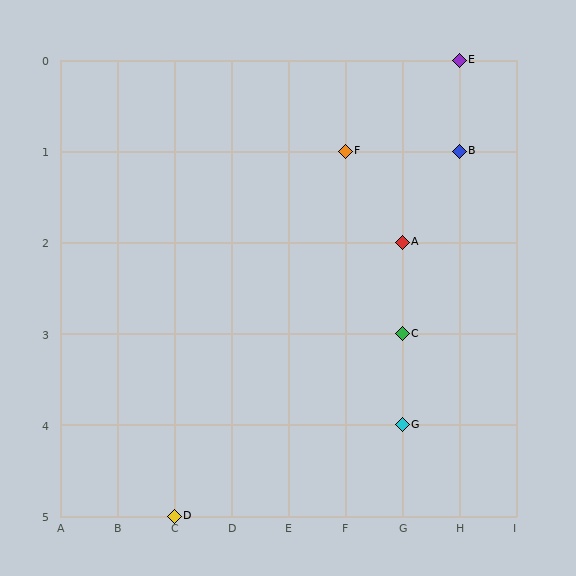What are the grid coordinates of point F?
Point F is at grid coordinates (F, 1).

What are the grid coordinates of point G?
Point G is at grid coordinates (G, 4).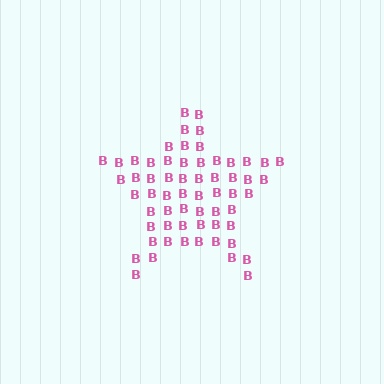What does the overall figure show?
The overall figure shows a star.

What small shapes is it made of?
It is made of small letter B's.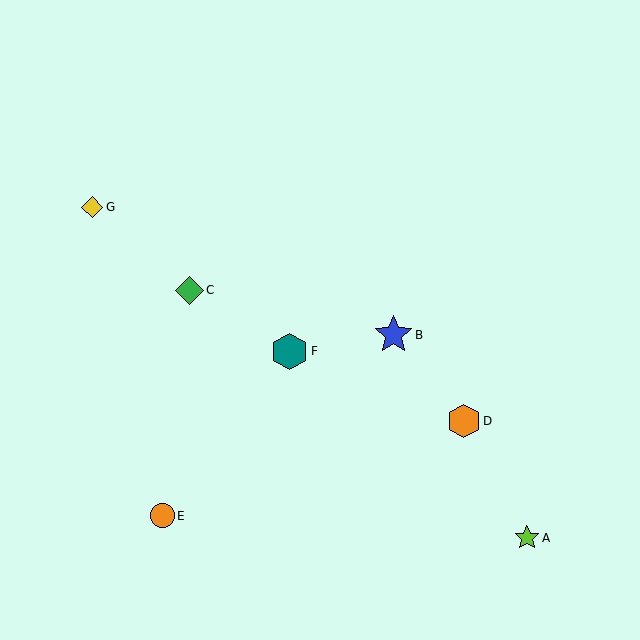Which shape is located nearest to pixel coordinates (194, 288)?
The green diamond (labeled C) at (189, 290) is nearest to that location.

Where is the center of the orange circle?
The center of the orange circle is at (162, 516).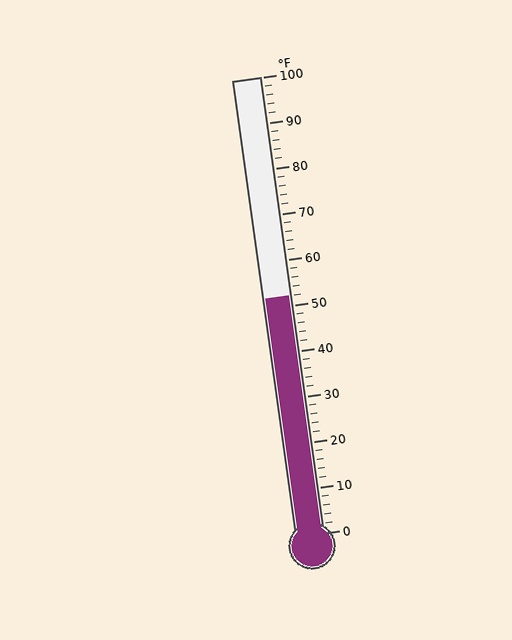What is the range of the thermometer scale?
The thermometer scale ranges from 0°F to 100°F.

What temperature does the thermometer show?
The thermometer shows approximately 52°F.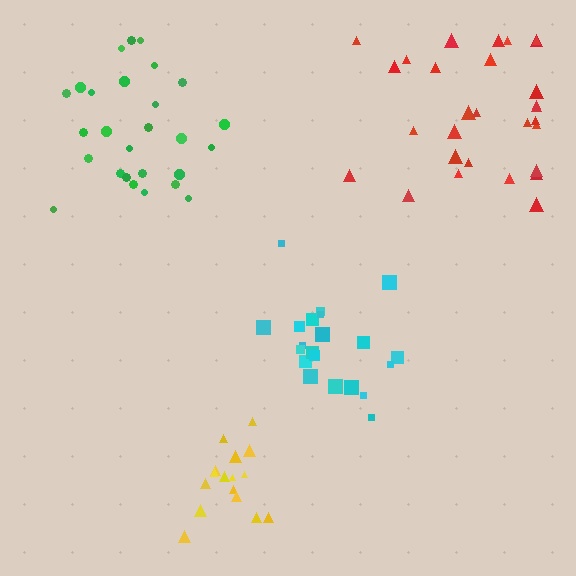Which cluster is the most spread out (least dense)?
Red.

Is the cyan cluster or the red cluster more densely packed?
Cyan.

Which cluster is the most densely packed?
Yellow.